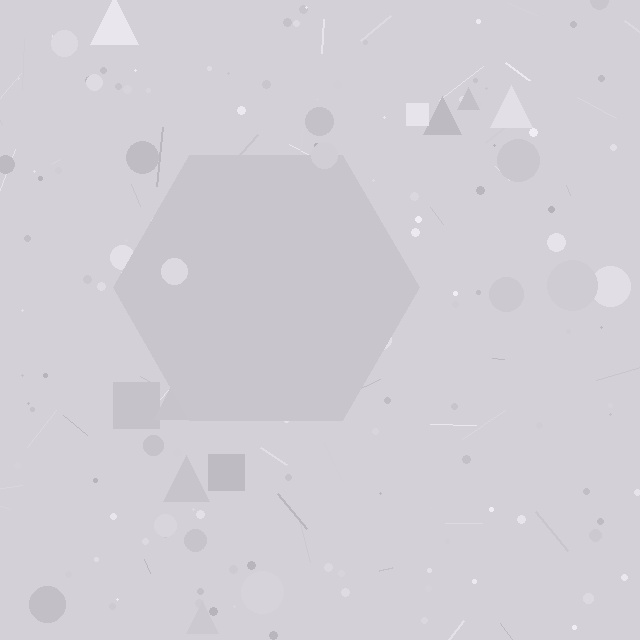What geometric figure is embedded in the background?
A hexagon is embedded in the background.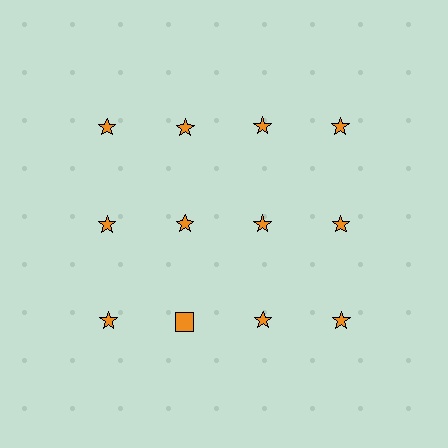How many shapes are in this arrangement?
There are 12 shapes arranged in a grid pattern.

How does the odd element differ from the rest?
It has a different shape: square instead of star.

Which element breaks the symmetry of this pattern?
The orange square in the third row, second from left column breaks the symmetry. All other shapes are orange stars.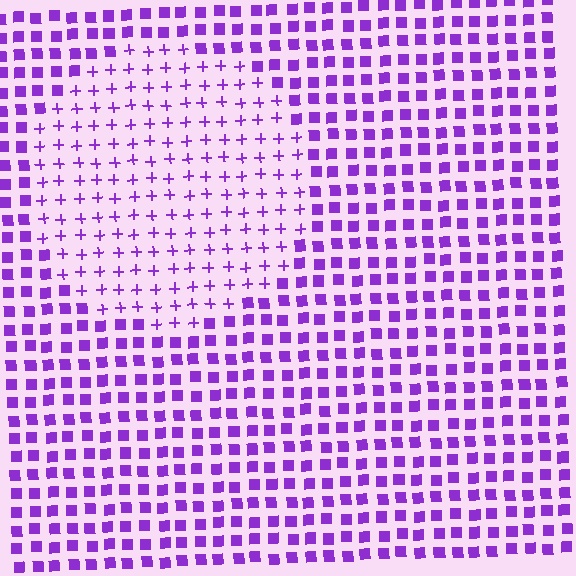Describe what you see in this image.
The image is filled with small purple elements arranged in a uniform grid. A circle-shaped region contains plus signs, while the surrounding area contains squares. The boundary is defined purely by the change in element shape.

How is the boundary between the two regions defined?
The boundary is defined by a change in element shape: plus signs inside vs. squares outside. All elements share the same color and spacing.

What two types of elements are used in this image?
The image uses plus signs inside the circle region and squares outside it.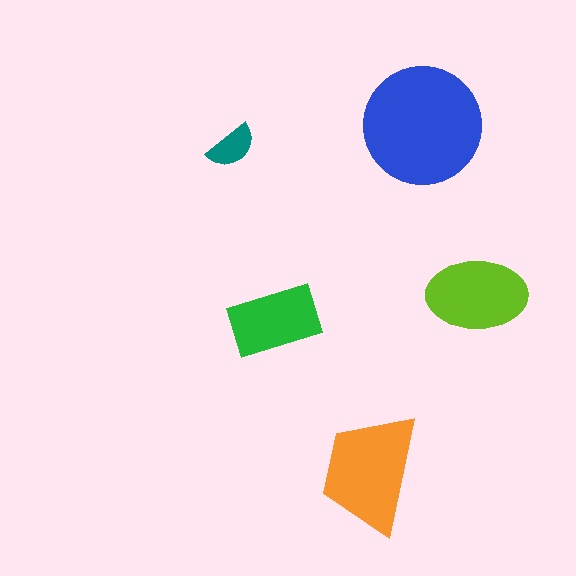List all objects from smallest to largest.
The teal semicircle, the green rectangle, the lime ellipse, the orange trapezoid, the blue circle.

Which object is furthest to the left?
The teal semicircle is leftmost.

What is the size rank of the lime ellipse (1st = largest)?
3rd.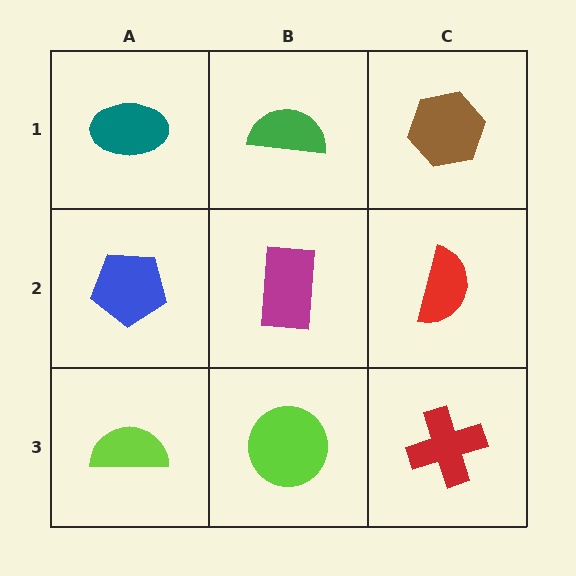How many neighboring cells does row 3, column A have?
2.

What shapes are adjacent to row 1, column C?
A red semicircle (row 2, column C), a green semicircle (row 1, column B).